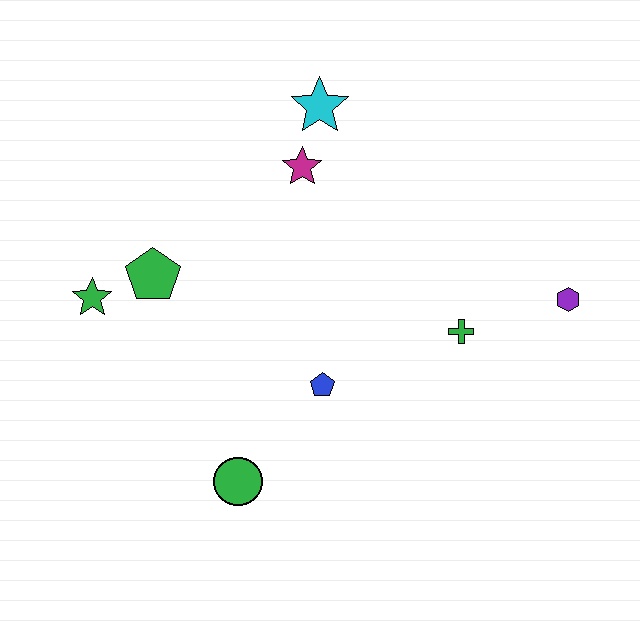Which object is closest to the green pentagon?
The green star is closest to the green pentagon.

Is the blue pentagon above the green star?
No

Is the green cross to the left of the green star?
No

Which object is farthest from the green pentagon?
The purple hexagon is farthest from the green pentagon.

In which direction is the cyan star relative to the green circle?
The cyan star is above the green circle.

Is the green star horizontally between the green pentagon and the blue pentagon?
No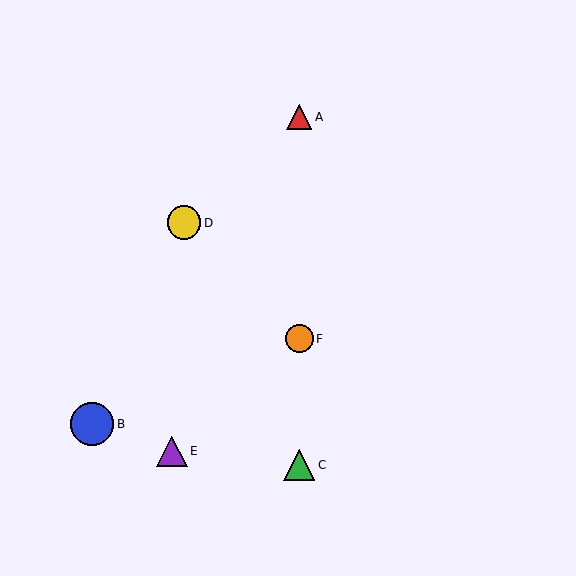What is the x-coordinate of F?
Object F is at x≈299.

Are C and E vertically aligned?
No, C is at x≈299 and E is at x≈172.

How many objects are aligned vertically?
3 objects (A, C, F) are aligned vertically.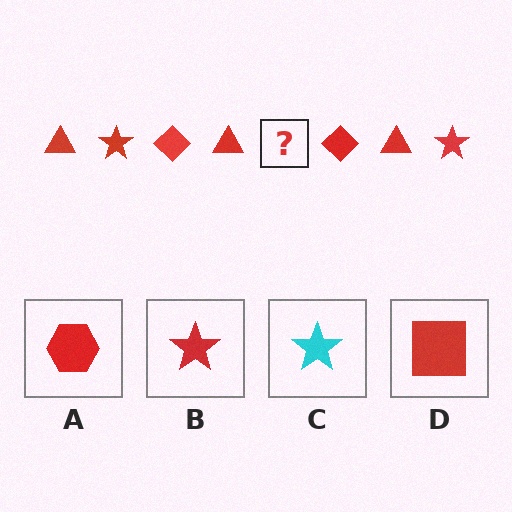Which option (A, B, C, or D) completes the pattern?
B.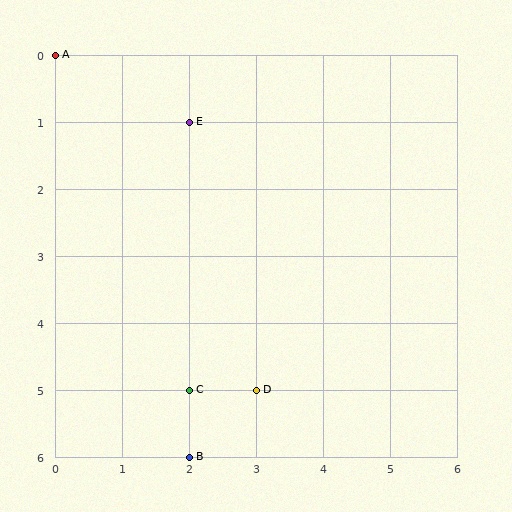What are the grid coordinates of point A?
Point A is at grid coordinates (0, 0).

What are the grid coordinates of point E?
Point E is at grid coordinates (2, 1).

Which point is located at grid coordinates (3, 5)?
Point D is at (3, 5).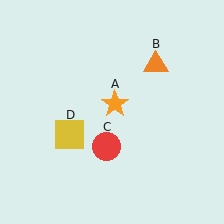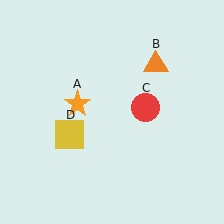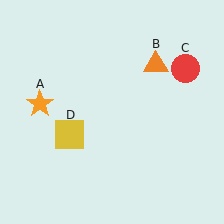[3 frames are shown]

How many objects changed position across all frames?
2 objects changed position: orange star (object A), red circle (object C).